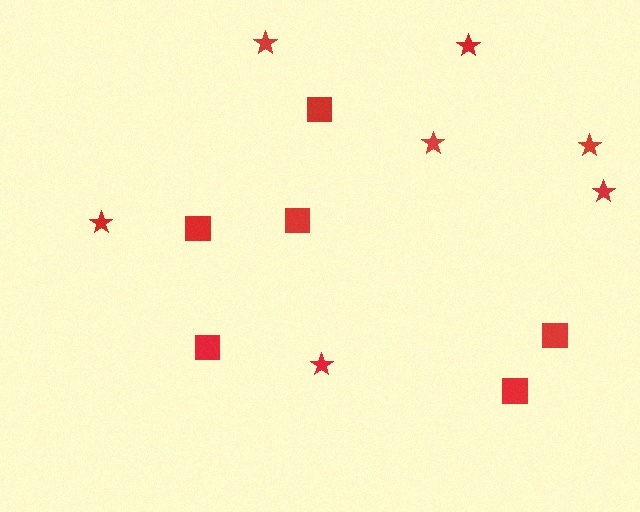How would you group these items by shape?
There are 2 groups: one group of stars (7) and one group of squares (6).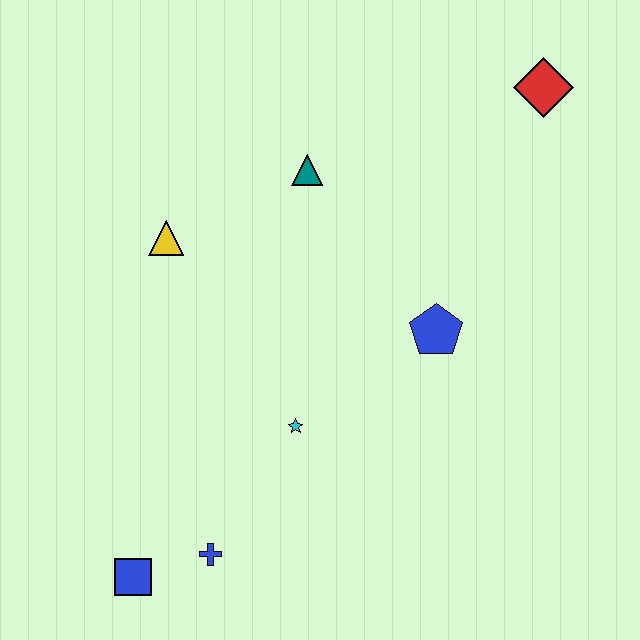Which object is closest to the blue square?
The blue cross is closest to the blue square.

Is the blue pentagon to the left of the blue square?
No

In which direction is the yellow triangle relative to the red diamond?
The yellow triangle is to the left of the red diamond.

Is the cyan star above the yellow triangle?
No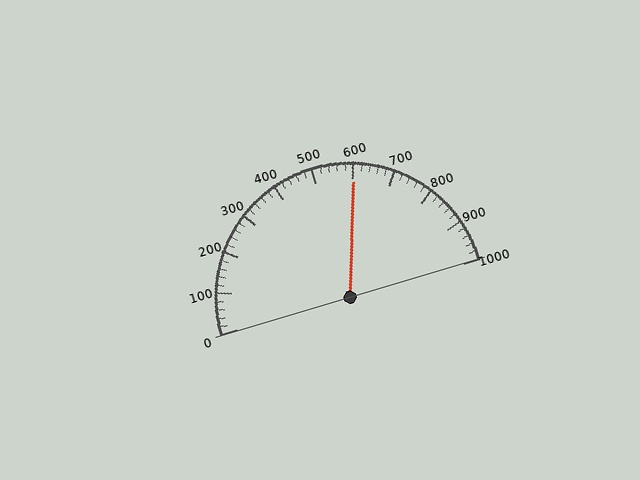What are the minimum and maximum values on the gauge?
The gauge ranges from 0 to 1000.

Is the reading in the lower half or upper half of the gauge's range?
The reading is in the upper half of the range (0 to 1000).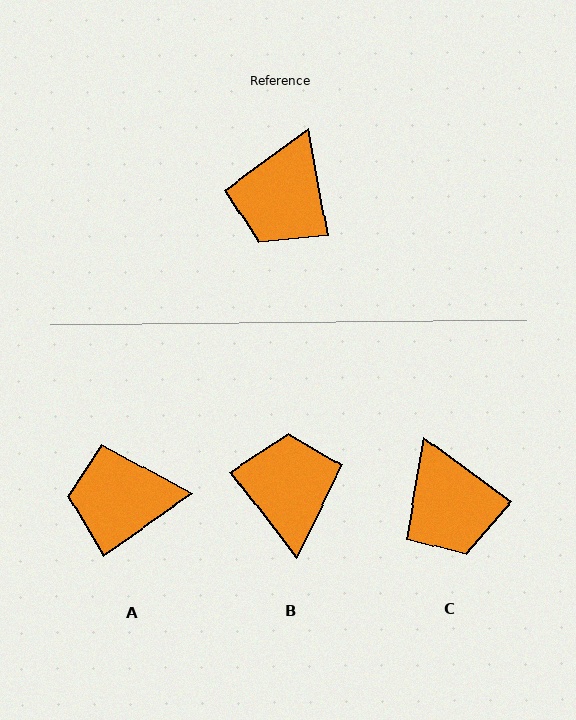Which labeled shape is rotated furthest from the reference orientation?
B, about 153 degrees away.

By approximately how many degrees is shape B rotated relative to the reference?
Approximately 153 degrees clockwise.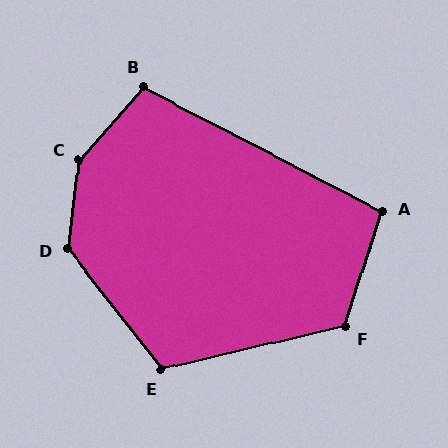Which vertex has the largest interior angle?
C, at approximately 146 degrees.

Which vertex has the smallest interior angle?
A, at approximately 100 degrees.